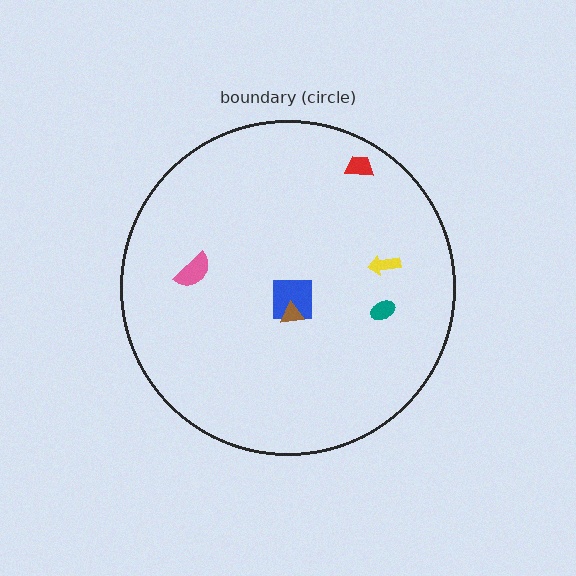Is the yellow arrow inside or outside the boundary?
Inside.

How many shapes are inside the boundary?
6 inside, 0 outside.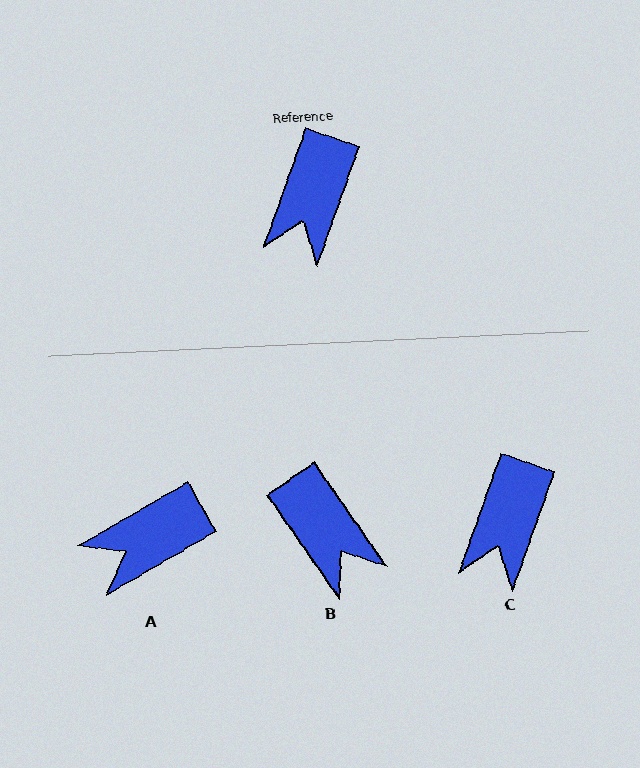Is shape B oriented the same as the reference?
No, it is off by about 54 degrees.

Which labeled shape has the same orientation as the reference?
C.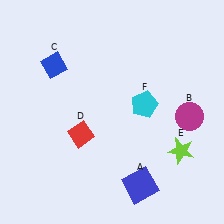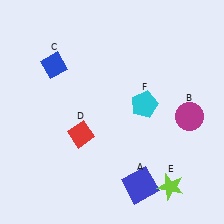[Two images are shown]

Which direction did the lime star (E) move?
The lime star (E) moved down.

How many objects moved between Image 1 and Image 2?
1 object moved between the two images.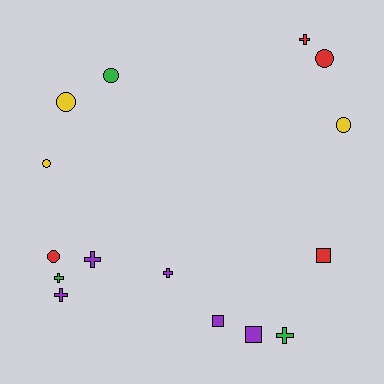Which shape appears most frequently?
Cross, with 6 objects.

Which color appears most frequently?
Purple, with 5 objects.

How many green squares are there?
There are no green squares.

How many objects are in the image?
There are 15 objects.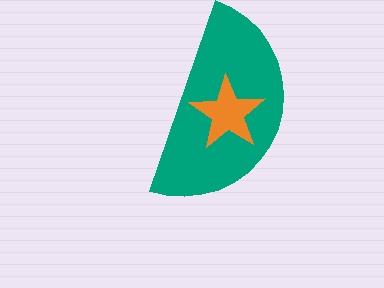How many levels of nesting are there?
2.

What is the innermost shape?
The orange star.